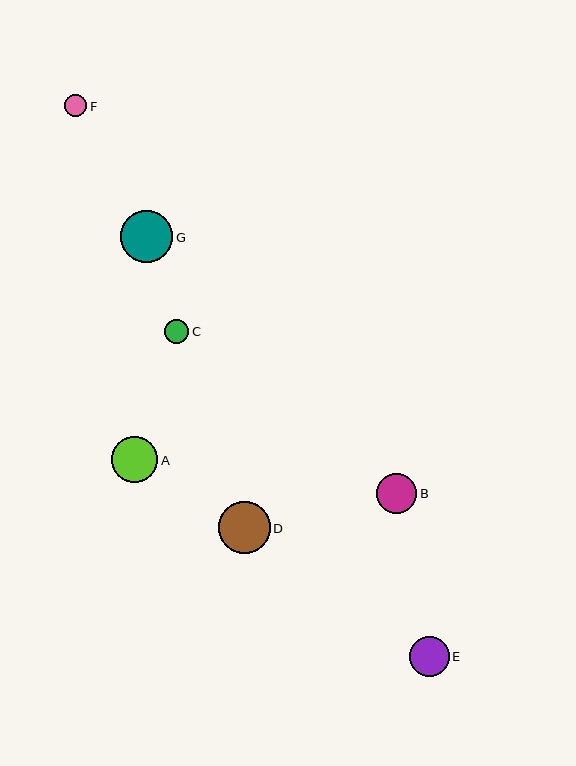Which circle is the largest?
Circle D is the largest with a size of approximately 52 pixels.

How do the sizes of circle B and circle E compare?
Circle B and circle E are approximately the same size.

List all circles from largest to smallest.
From largest to smallest: D, G, A, B, E, C, F.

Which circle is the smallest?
Circle F is the smallest with a size of approximately 22 pixels.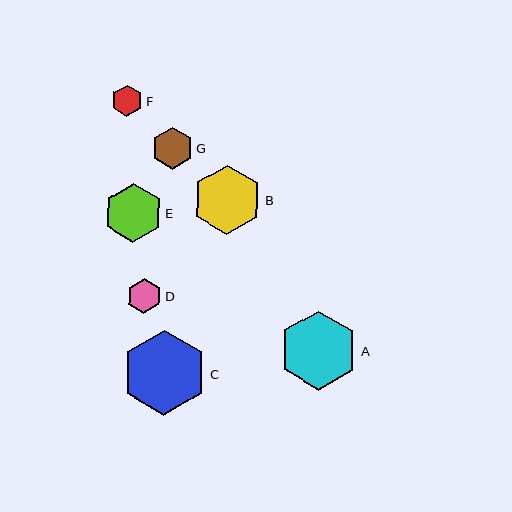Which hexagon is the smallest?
Hexagon F is the smallest with a size of approximately 31 pixels.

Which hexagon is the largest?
Hexagon C is the largest with a size of approximately 85 pixels.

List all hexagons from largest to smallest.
From largest to smallest: C, A, B, E, G, D, F.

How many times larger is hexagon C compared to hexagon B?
Hexagon C is approximately 1.2 times the size of hexagon B.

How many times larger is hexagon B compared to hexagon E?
Hexagon B is approximately 1.2 times the size of hexagon E.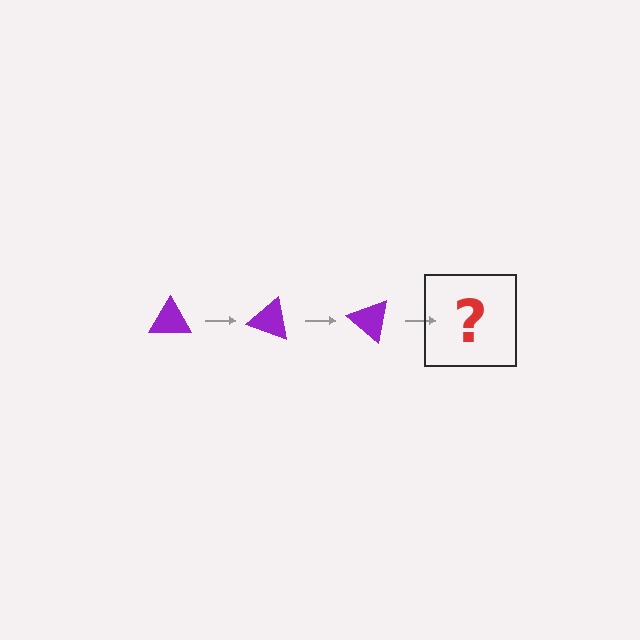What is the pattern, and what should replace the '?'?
The pattern is that the triangle rotates 20 degrees each step. The '?' should be a purple triangle rotated 60 degrees.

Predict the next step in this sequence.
The next step is a purple triangle rotated 60 degrees.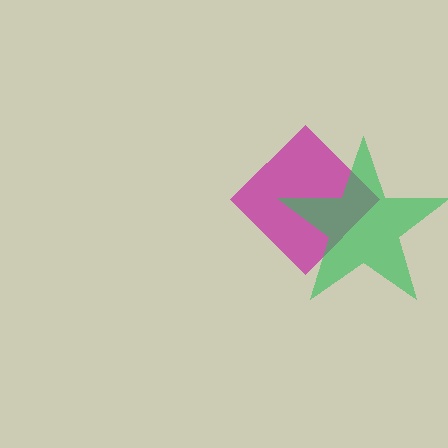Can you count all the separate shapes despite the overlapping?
Yes, there are 2 separate shapes.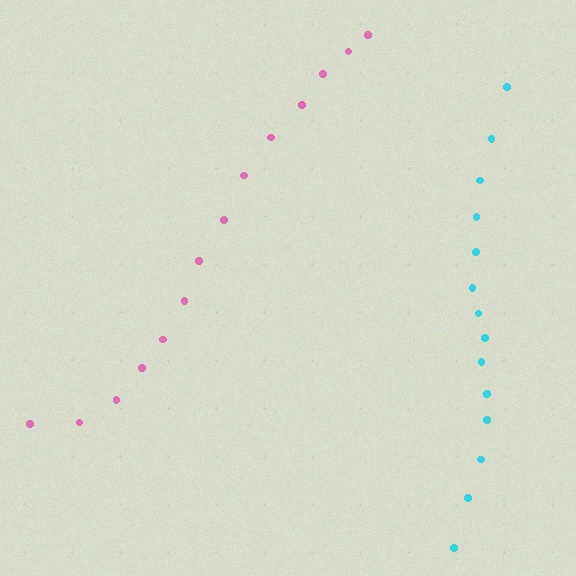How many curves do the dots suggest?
There are 2 distinct paths.